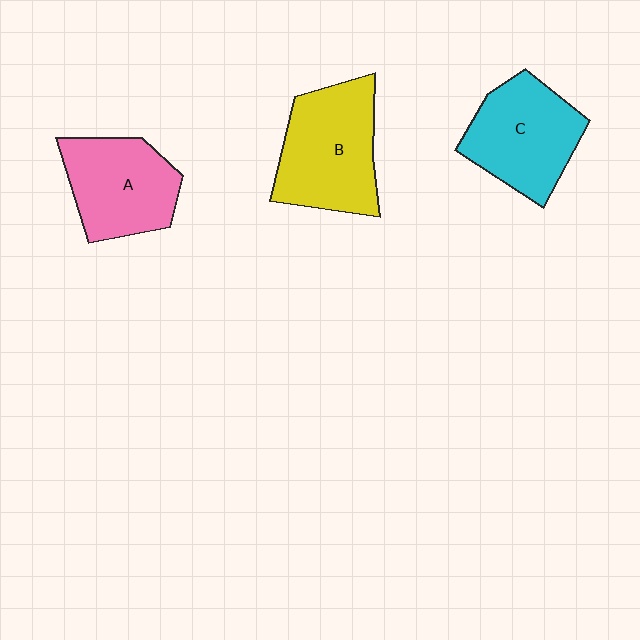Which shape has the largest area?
Shape B (yellow).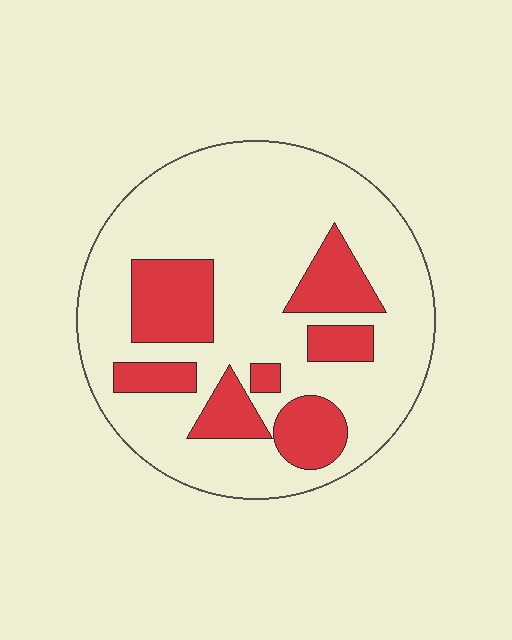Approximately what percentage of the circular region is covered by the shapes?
Approximately 25%.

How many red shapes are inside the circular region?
7.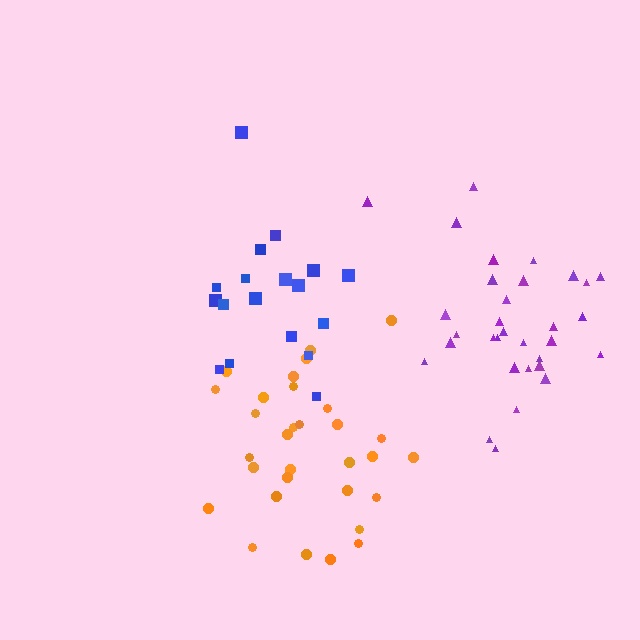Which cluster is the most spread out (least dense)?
Blue.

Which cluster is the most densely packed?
Purple.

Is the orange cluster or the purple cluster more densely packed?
Purple.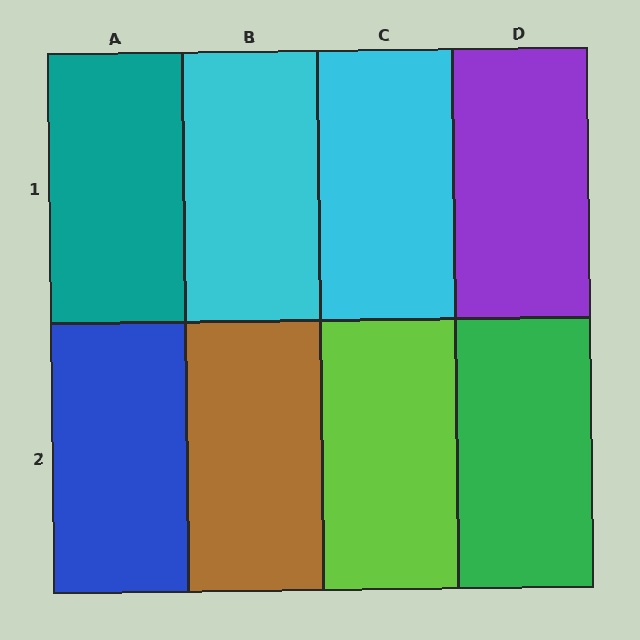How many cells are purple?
1 cell is purple.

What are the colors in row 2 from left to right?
Blue, brown, lime, green.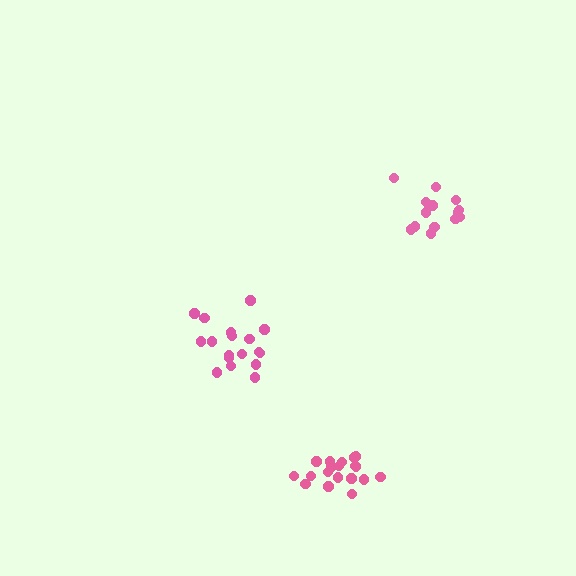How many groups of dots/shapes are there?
There are 3 groups.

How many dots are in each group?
Group 1: 14 dots, Group 2: 18 dots, Group 3: 19 dots (51 total).